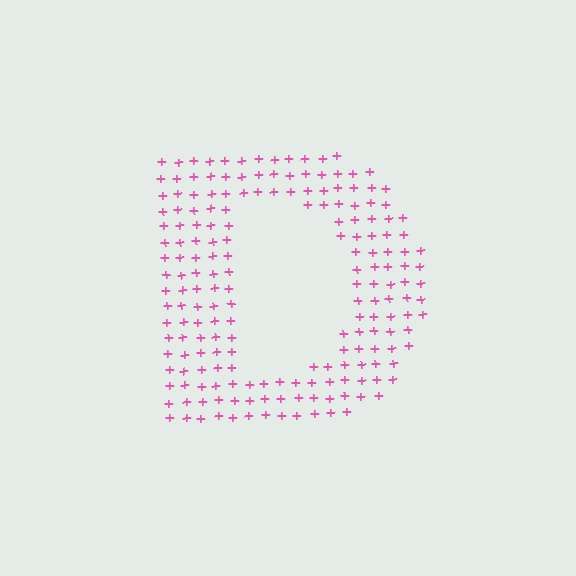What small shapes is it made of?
It is made of small plus signs.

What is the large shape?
The large shape is the letter D.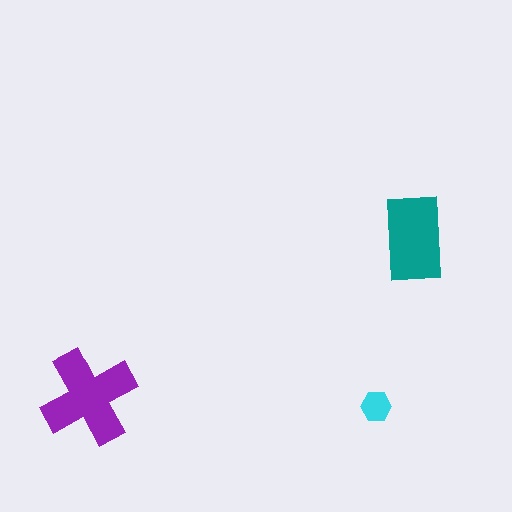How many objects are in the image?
There are 3 objects in the image.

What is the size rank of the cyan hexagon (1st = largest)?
3rd.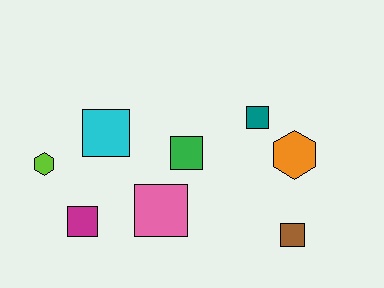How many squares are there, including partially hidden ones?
There are 6 squares.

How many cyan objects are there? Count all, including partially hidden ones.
There is 1 cyan object.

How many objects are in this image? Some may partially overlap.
There are 8 objects.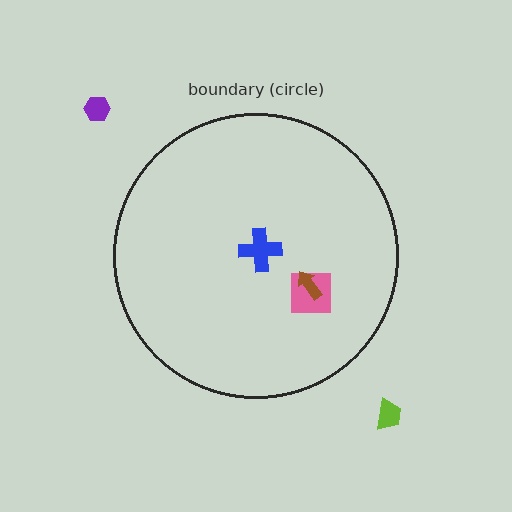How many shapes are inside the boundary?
3 inside, 2 outside.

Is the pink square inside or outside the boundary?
Inside.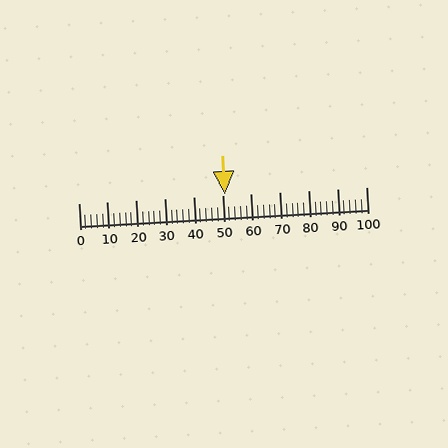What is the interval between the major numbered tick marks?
The major tick marks are spaced 10 units apart.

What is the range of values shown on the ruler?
The ruler shows values from 0 to 100.